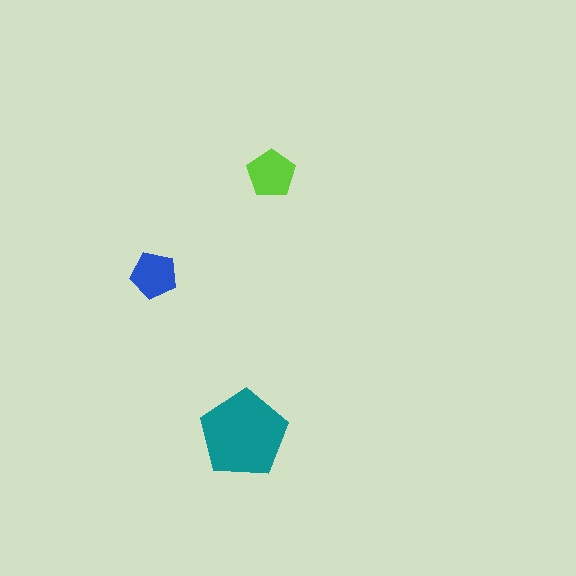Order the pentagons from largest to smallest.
the teal one, the lime one, the blue one.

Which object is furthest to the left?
The blue pentagon is leftmost.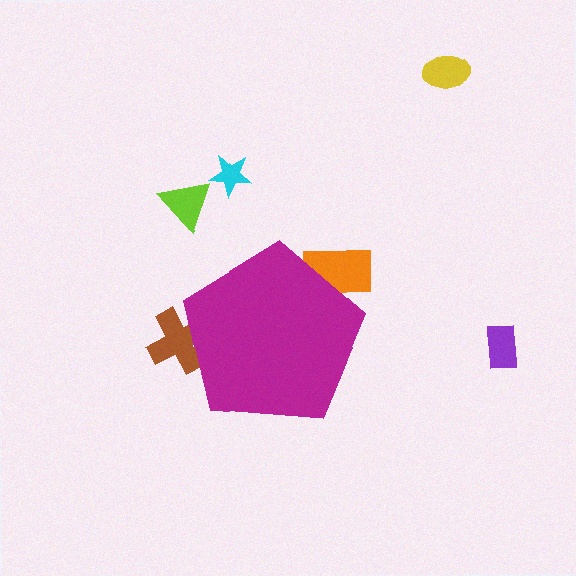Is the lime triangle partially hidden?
No, the lime triangle is fully visible.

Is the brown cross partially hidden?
Yes, the brown cross is partially hidden behind the magenta pentagon.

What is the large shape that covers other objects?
A magenta pentagon.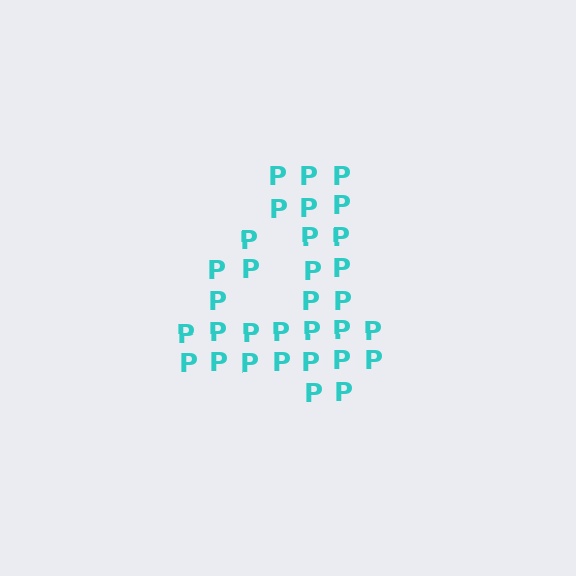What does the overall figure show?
The overall figure shows the digit 4.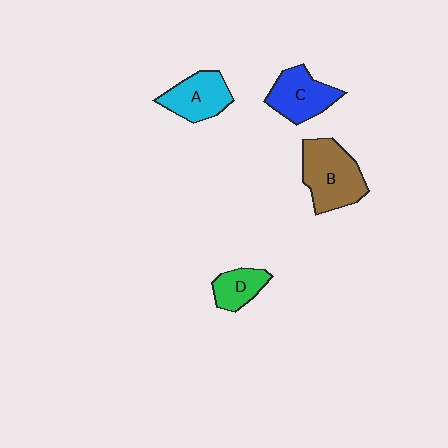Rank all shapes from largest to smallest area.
From largest to smallest: B (brown), C (blue), A (cyan), D (green).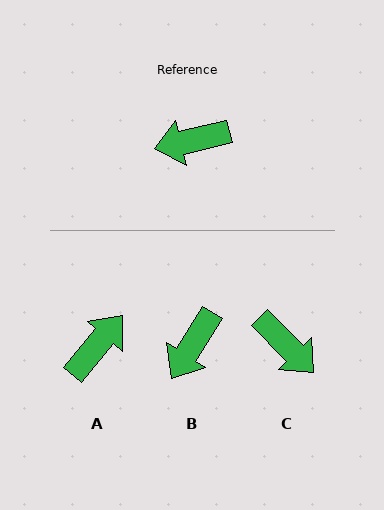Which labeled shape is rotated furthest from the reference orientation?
A, about 143 degrees away.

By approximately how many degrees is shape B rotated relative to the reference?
Approximately 45 degrees counter-clockwise.